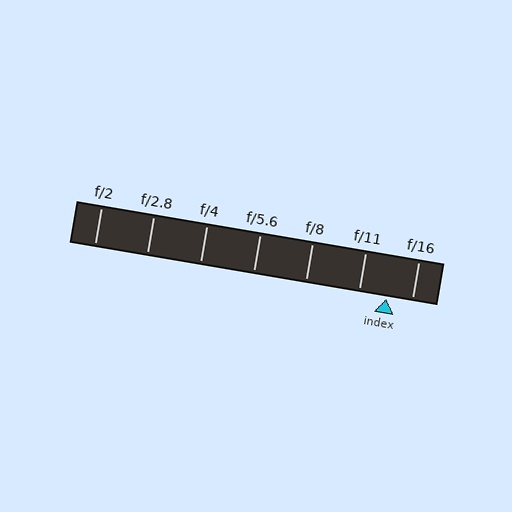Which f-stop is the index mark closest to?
The index mark is closest to f/16.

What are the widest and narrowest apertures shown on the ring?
The widest aperture shown is f/2 and the narrowest is f/16.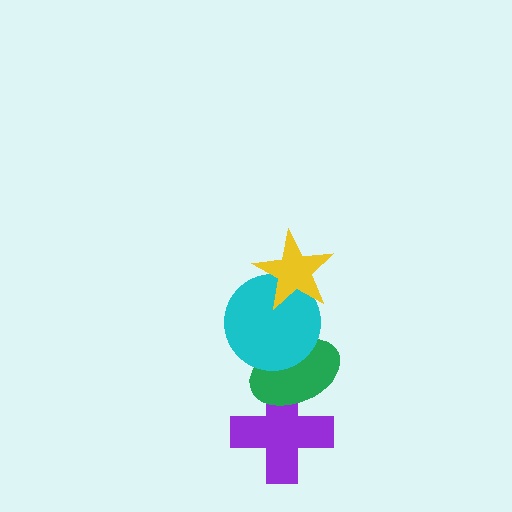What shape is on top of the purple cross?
The green ellipse is on top of the purple cross.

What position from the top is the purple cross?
The purple cross is 4th from the top.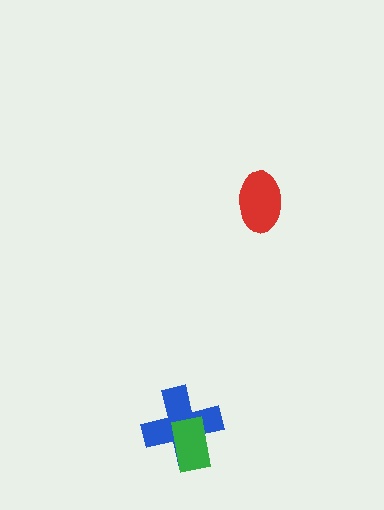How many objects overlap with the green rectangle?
1 object overlaps with the green rectangle.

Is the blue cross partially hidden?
Yes, it is partially covered by another shape.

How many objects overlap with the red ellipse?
0 objects overlap with the red ellipse.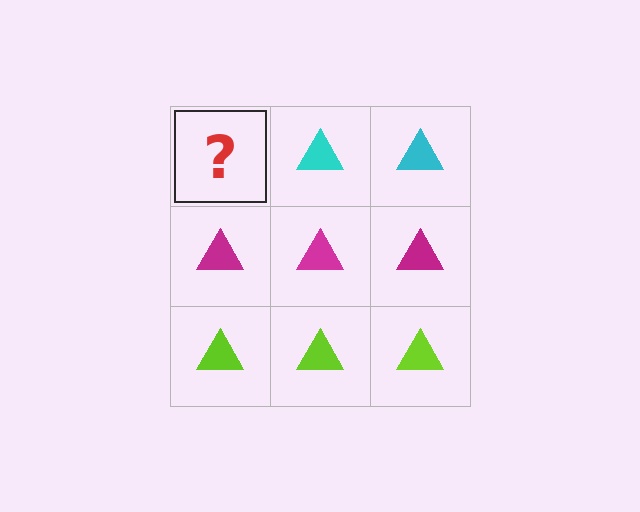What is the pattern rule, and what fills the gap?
The rule is that each row has a consistent color. The gap should be filled with a cyan triangle.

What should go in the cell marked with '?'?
The missing cell should contain a cyan triangle.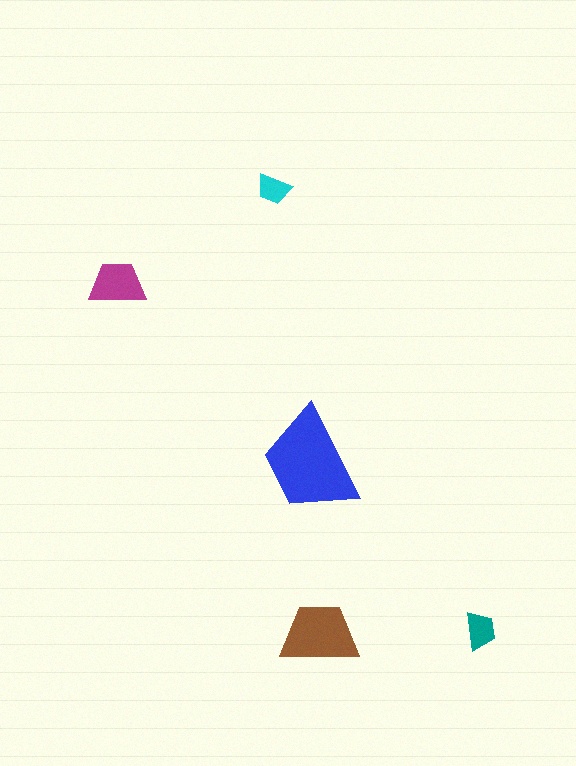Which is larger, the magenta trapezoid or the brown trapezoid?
The brown one.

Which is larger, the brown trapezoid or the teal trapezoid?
The brown one.